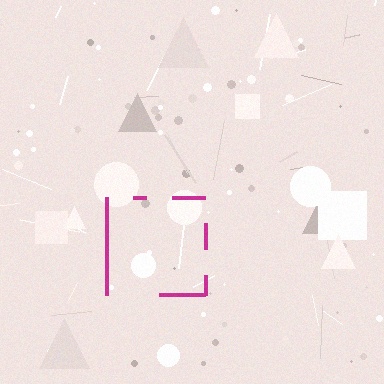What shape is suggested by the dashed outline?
The dashed outline suggests a square.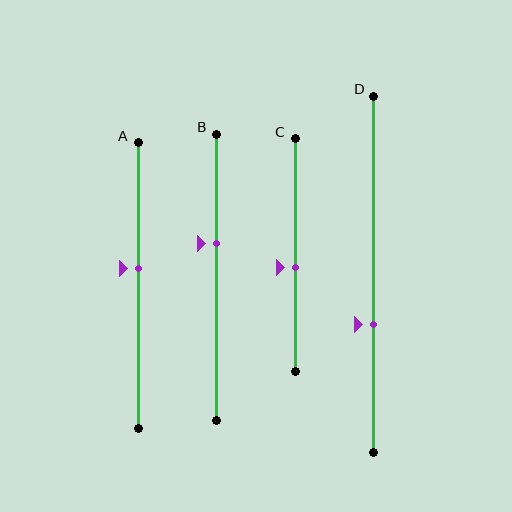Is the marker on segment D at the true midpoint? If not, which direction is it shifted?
No, the marker on segment D is shifted downward by about 14% of the segment length.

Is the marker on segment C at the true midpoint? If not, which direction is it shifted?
No, the marker on segment C is shifted downward by about 6% of the segment length.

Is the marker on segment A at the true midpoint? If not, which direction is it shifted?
No, the marker on segment A is shifted upward by about 6% of the segment length.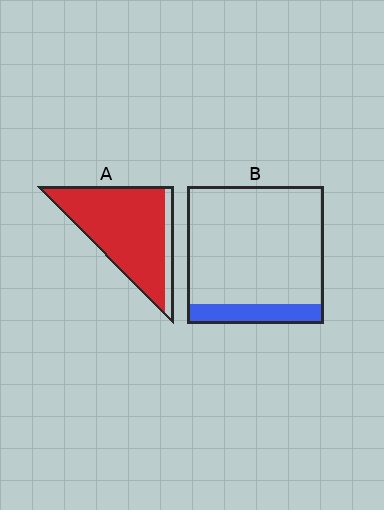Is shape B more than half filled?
No.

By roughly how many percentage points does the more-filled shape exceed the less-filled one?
By roughly 75 percentage points (A over B).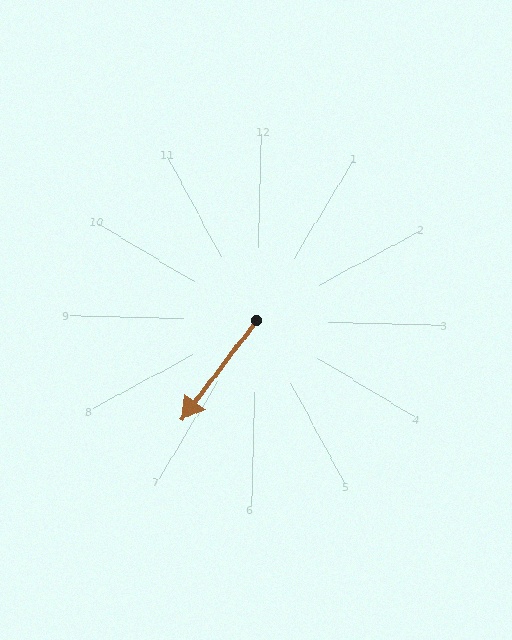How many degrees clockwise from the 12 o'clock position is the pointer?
Approximately 215 degrees.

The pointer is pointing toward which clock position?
Roughly 7 o'clock.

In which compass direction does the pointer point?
Southwest.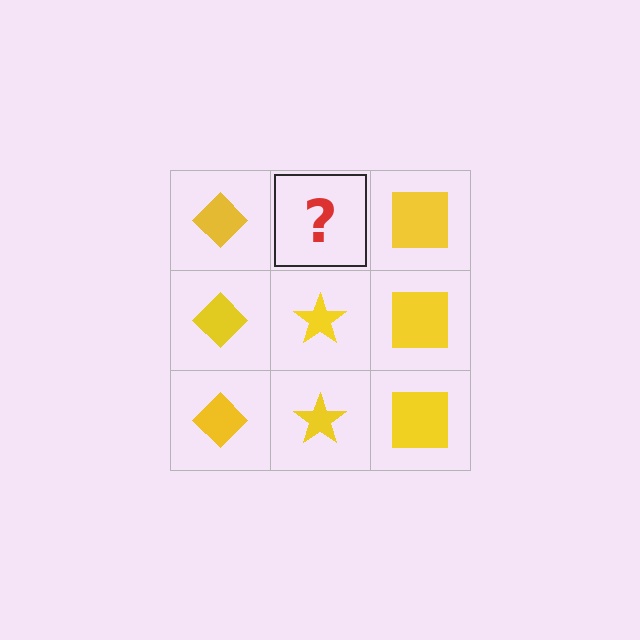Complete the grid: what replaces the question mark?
The question mark should be replaced with a yellow star.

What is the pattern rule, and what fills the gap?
The rule is that each column has a consistent shape. The gap should be filled with a yellow star.